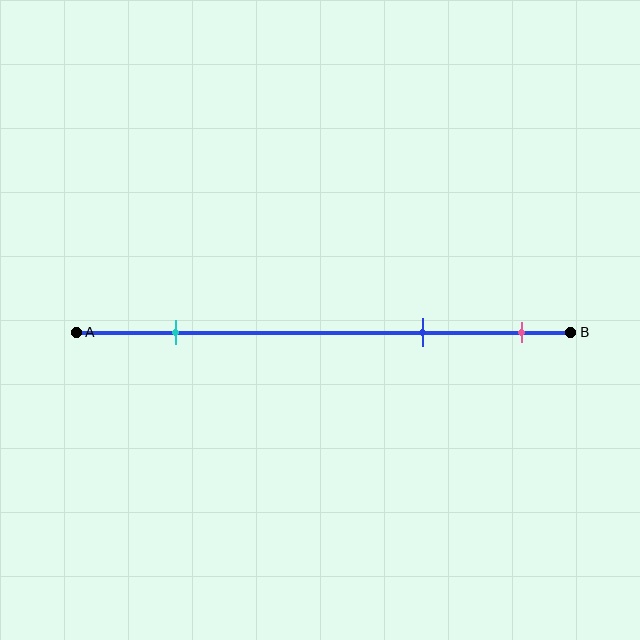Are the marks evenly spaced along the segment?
No, the marks are not evenly spaced.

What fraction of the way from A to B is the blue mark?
The blue mark is approximately 70% (0.7) of the way from A to B.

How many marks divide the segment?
There are 3 marks dividing the segment.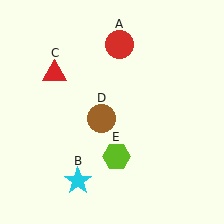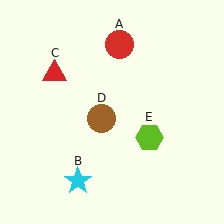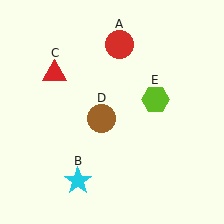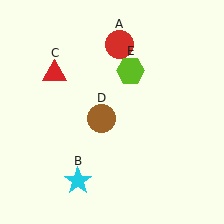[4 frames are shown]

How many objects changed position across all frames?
1 object changed position: lime hexagon (object E).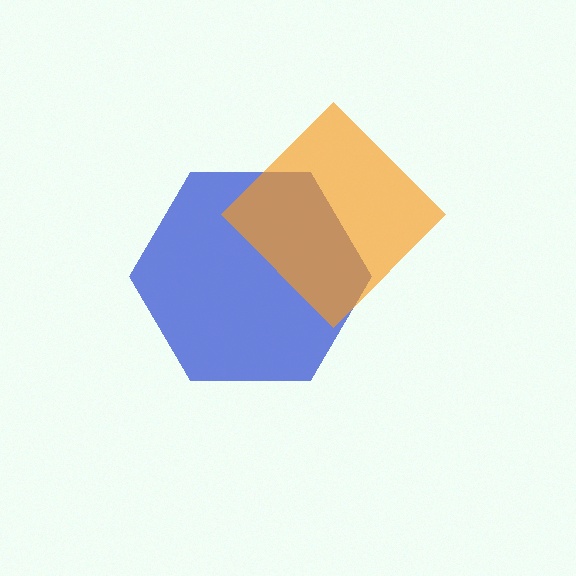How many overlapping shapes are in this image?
There are 2 overlapping shapes in the image.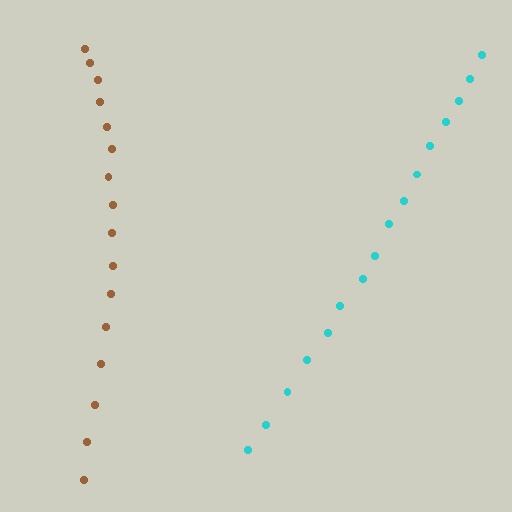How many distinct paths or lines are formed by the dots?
There are 2 distinct paths.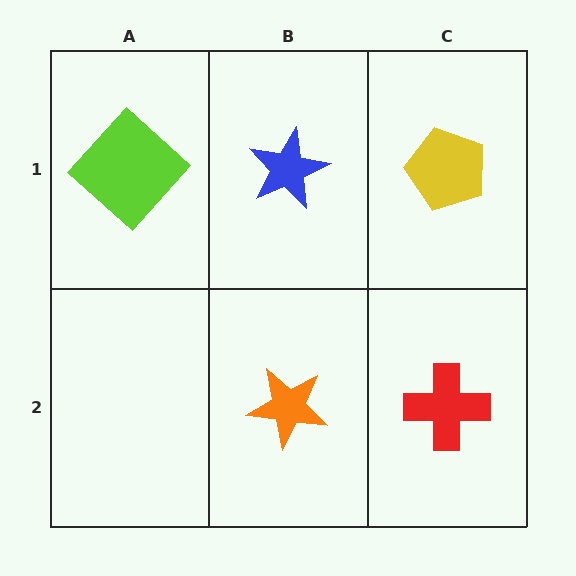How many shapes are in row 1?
3 shapes.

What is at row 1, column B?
A blue star.